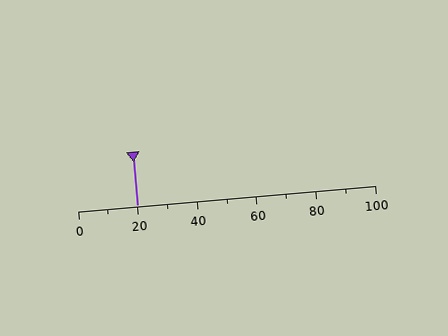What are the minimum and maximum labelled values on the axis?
The axis runs from 0 to 100.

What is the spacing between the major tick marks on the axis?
The major ticks are spaced 20 apart.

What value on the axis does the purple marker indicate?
The marker indicates approximately 20.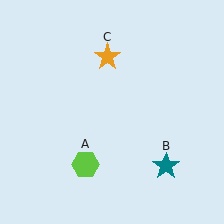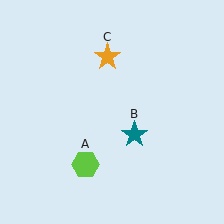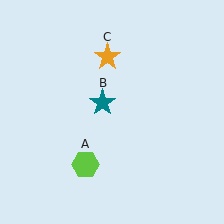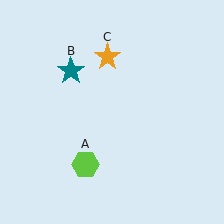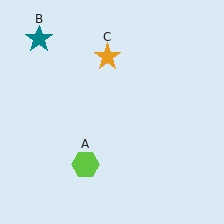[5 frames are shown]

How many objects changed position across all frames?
1 object changed position: teal star (object B).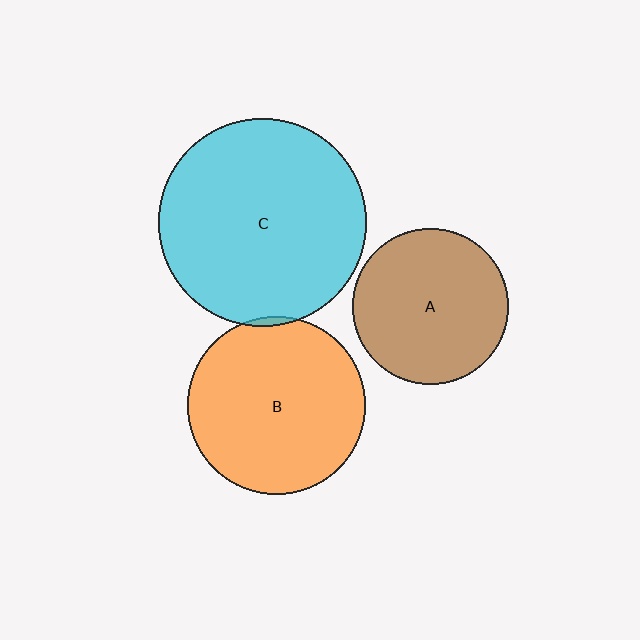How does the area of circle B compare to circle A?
Approximately 1.3 times.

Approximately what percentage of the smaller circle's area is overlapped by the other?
Approximately 5%.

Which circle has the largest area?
Circle C (cyan).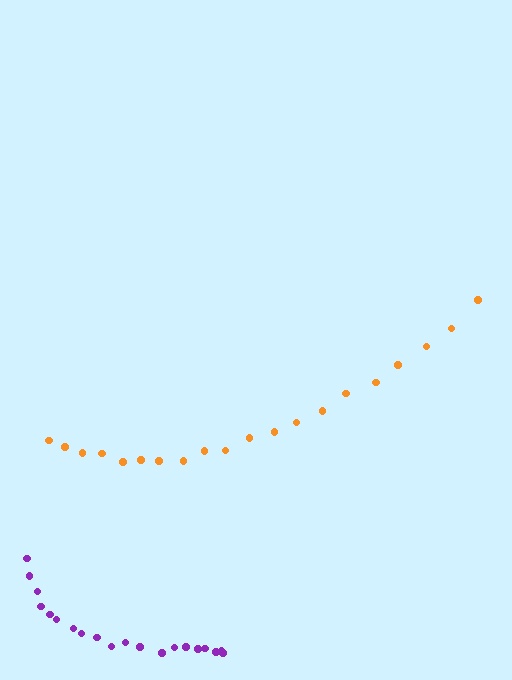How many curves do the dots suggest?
There are 2 distinct paths.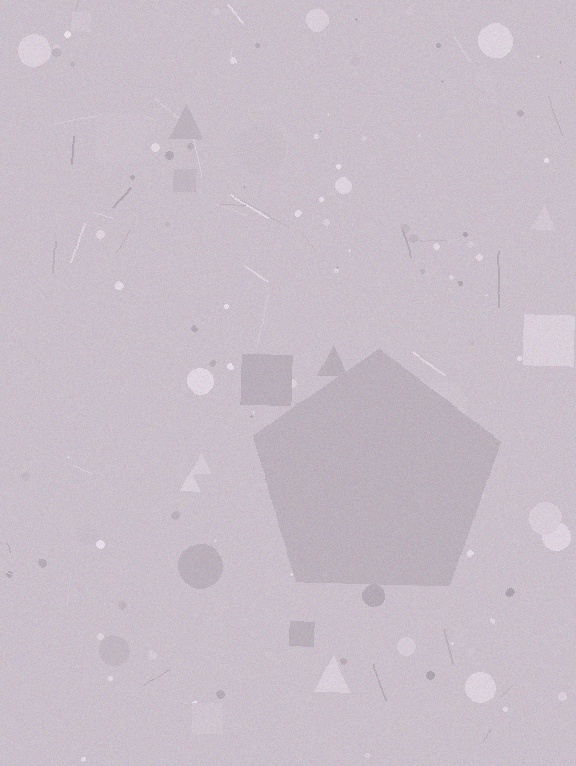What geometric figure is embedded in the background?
A pentagon is embedded in the background.